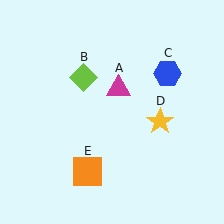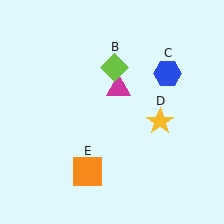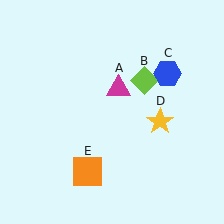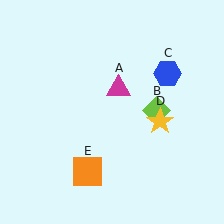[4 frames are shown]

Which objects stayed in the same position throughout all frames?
Magenta triangle (object A) and blue hexagon (object C) and yellow star (object D) and orange square (object E) remained stationary.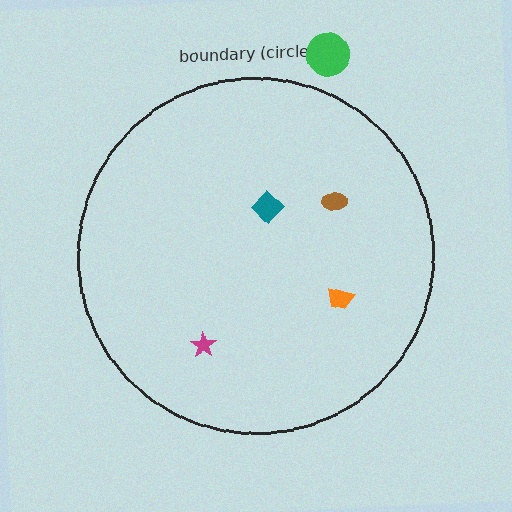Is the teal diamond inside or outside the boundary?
Inside.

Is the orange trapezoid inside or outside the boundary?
Inside.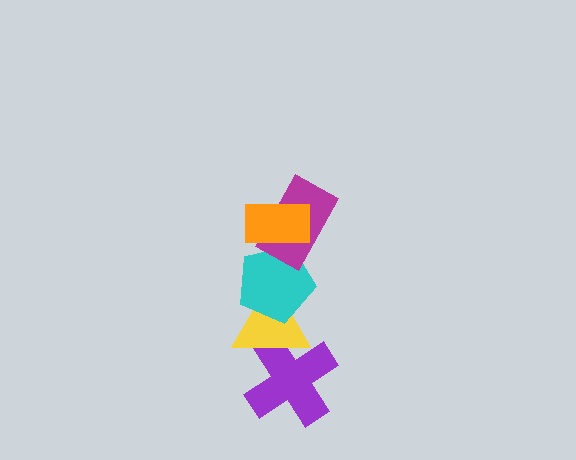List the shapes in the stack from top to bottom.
From top to bottom: the orange rectangle, the magenta rectangle, the cyan pentagon, the yellow triangle, the purple cross.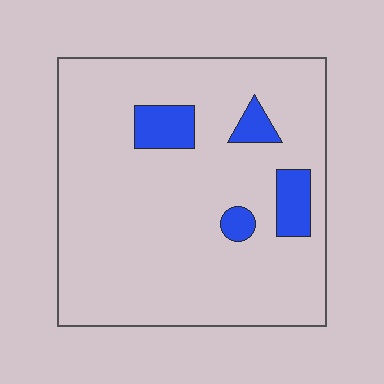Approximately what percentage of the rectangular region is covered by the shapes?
Approximately 10%.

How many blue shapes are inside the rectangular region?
4.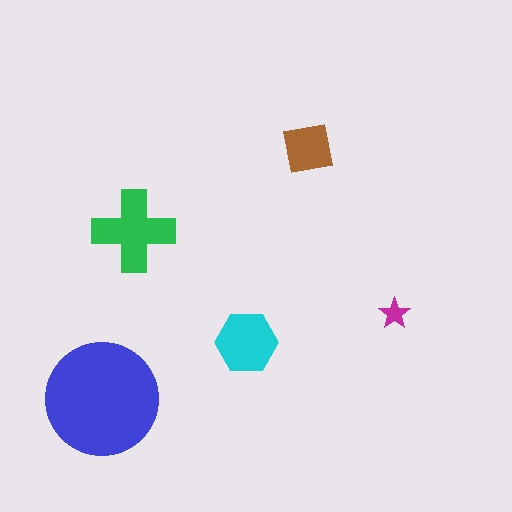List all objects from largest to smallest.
The blue circle, the green cross, the cyan hexagon, the brown square, the magenta star.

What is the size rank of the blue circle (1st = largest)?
1st.